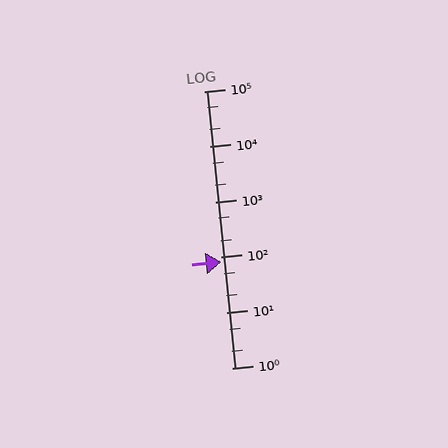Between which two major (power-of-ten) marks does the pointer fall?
The pointer is between 10 and 100.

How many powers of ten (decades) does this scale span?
The scale spans 5 decades, from 1 to 100000.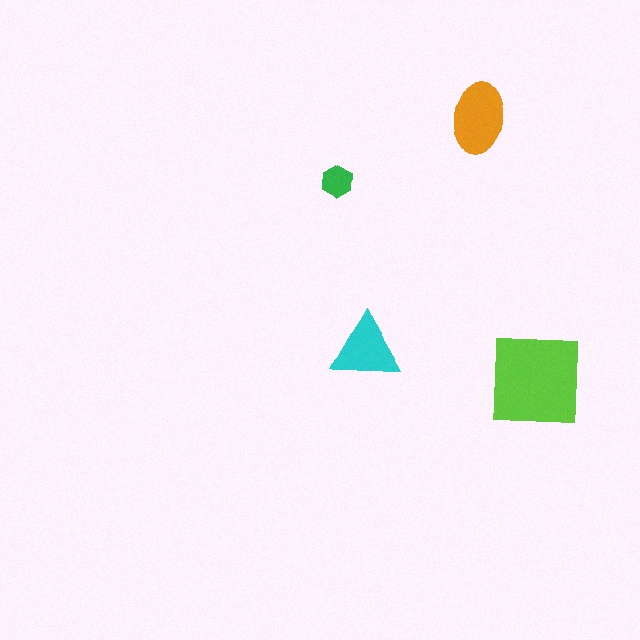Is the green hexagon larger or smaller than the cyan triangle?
Smaller.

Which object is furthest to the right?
The lime square is rightmost.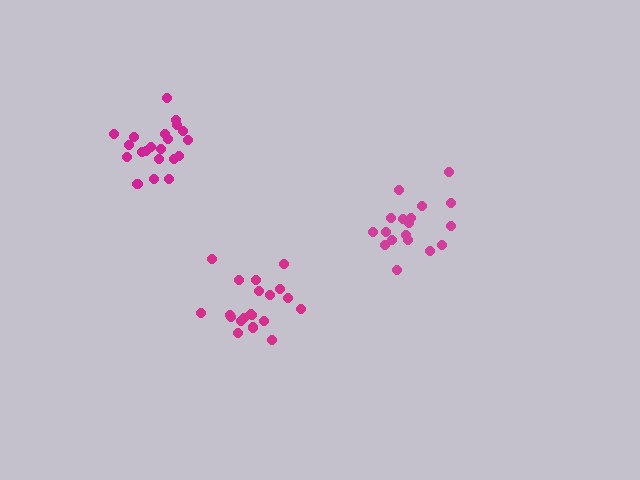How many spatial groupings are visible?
There are 3 spatial groupings.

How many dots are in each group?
Group 1: 20 dots, Group 2: 18 dots, Group 3: 21 dots (59 total).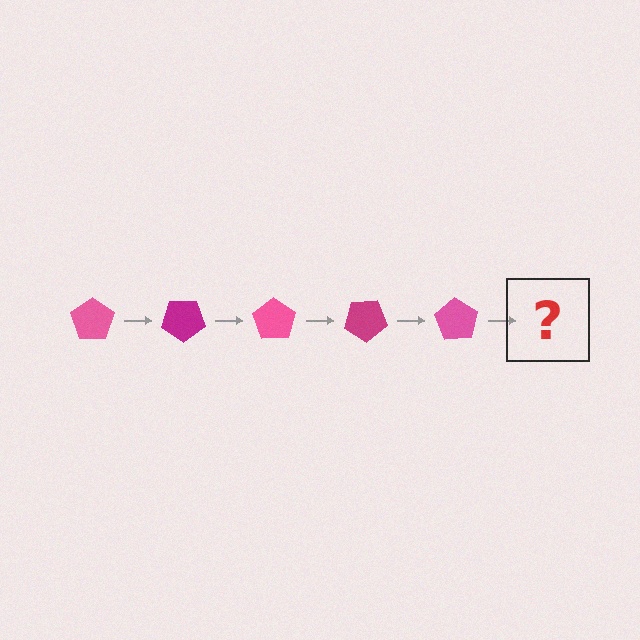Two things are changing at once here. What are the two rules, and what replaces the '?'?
The two rules are that it rotates 35 degrees each step and the color cycles through pink and magenta. The '?' should be a magenta pentagon, rotated 175 degrees from the start.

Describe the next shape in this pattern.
It should be a magenta pentagon, rotated 175 degrees from the start.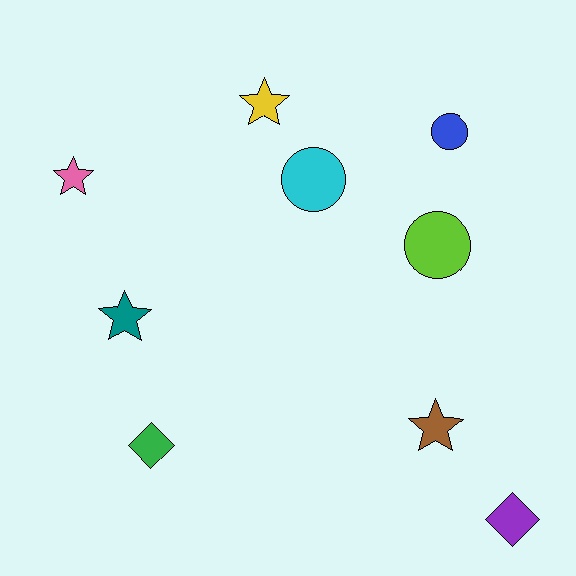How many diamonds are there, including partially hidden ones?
There are 2 diamonds.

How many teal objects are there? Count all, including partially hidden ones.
There is 1 teal object.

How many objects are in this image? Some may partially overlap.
There are 9 objects.